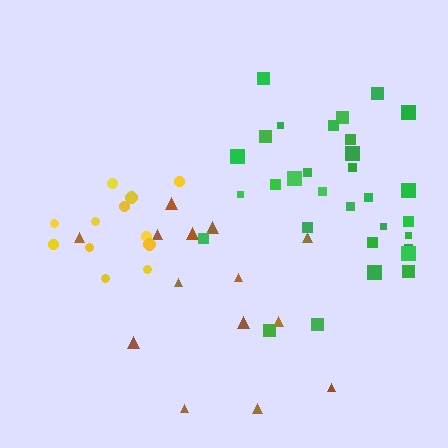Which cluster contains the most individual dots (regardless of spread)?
Green (32).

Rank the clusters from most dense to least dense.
yellow, green, brown.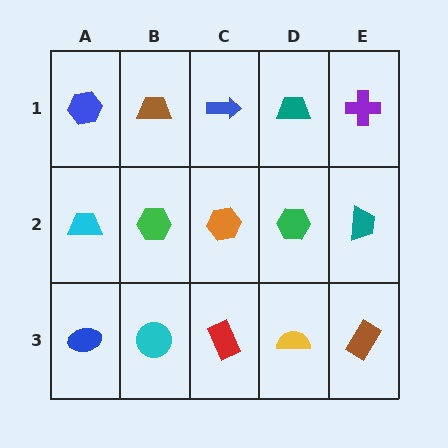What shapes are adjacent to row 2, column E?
A purple cross (row 1, column E), a brown rectangle (row 3, column E), a green hexagon (row 2, column D).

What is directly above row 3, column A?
A cyan trapezoid.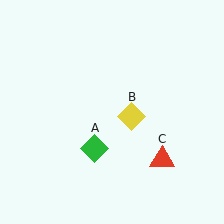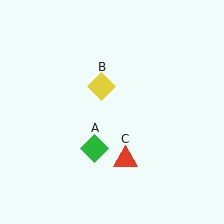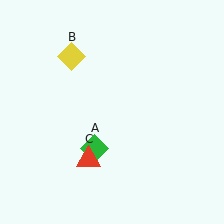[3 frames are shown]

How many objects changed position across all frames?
2 objects changed position: yellow diamond (object B), red triangle (object C).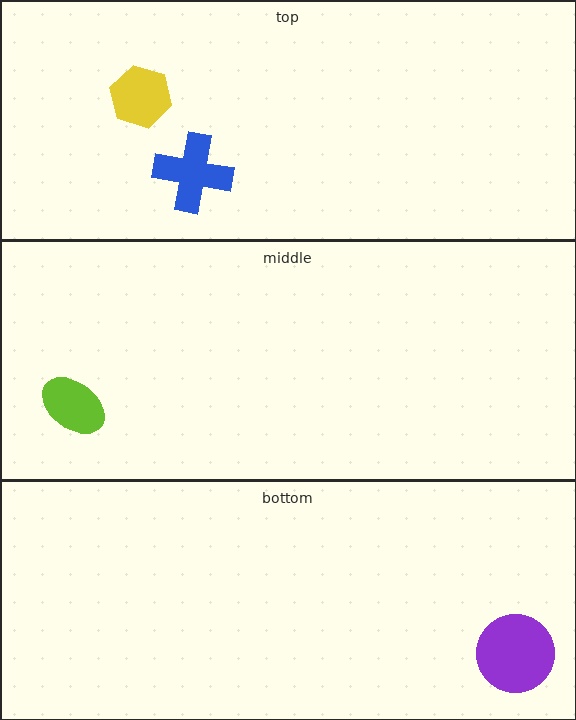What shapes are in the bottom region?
The purple circle.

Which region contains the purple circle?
The bottom region.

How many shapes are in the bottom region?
1.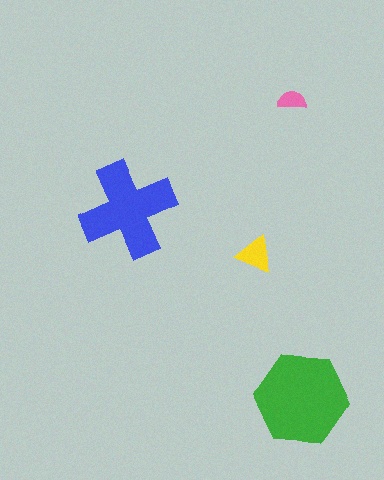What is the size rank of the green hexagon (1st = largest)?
1st.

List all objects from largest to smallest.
The green hexagon, the blue cross, the yellow triangle, the pink semicircle.